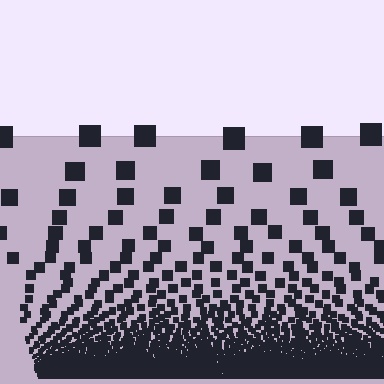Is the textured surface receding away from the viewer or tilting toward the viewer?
The surface appears to tilt toward the viewer. Texture elements get larger and sparser toward the top.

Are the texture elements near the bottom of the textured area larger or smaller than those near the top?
Smaller. The gradient is inverted — elements near the bottom are smaller and denser.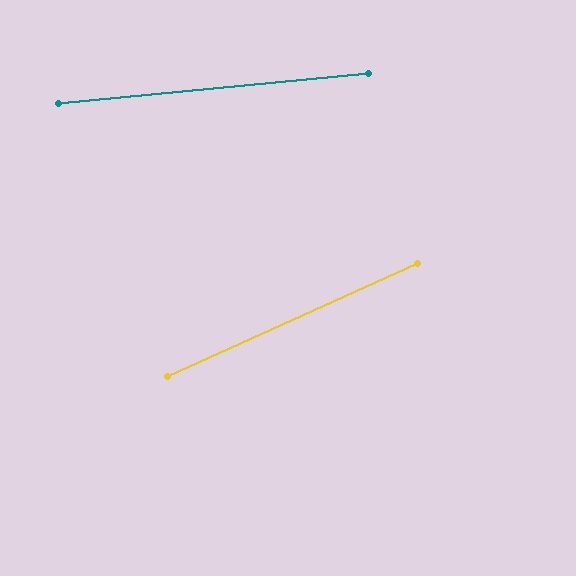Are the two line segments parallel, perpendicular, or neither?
Neither parallel nor perpendicular — they differ by about 19°.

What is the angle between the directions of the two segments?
Approximately 19 degrees.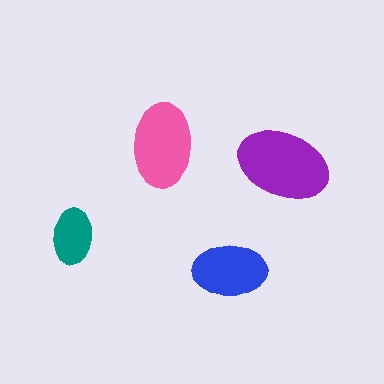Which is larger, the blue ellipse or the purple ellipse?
The purple one.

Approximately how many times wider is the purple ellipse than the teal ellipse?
About 1.5 times wider.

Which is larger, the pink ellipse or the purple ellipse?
The purple one.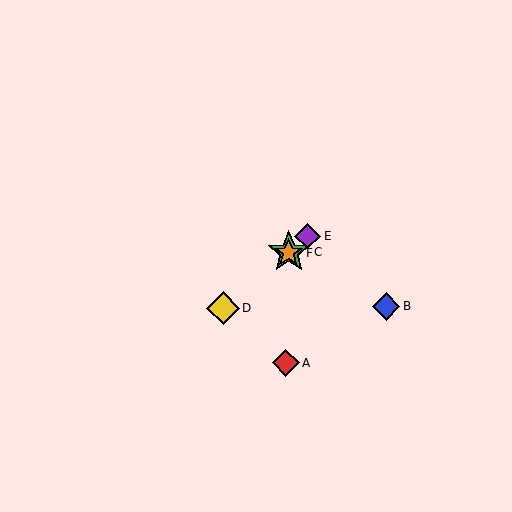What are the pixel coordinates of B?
Object B is at (386, 306).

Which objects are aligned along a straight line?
Objects C, D, E, F are aligned along a straight line.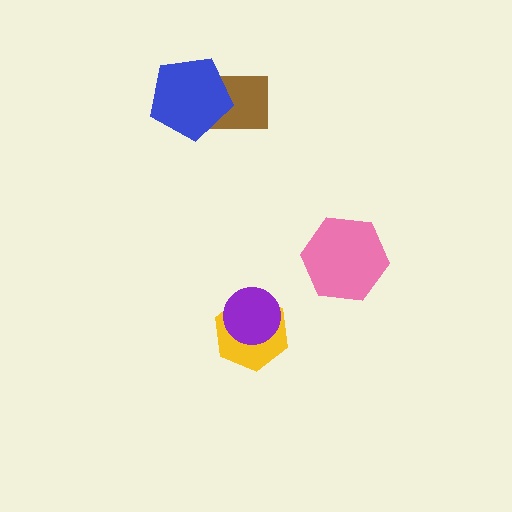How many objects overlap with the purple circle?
1 object overlaps with the purple circle.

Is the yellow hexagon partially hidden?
Yes, it is partially covered by another shape.